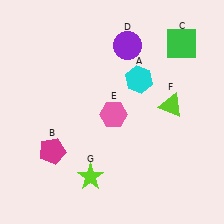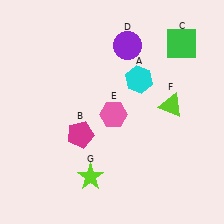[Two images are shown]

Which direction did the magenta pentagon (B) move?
The magenta pentagon (B) moved right.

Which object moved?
The magenta pentagon (B) moved right.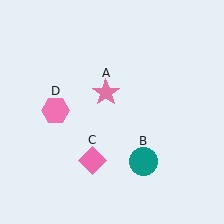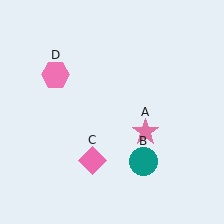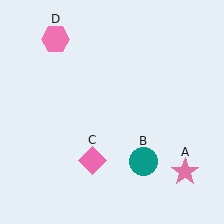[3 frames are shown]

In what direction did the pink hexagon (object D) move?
The pink hexagon (object D) moved up.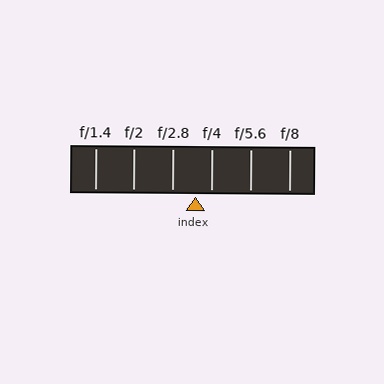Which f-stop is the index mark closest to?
The index mark is closest to f/4.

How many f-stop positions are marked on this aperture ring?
There are 6 f-stop positions marked.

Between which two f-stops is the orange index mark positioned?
The index mark is between f/2.8 and f/4.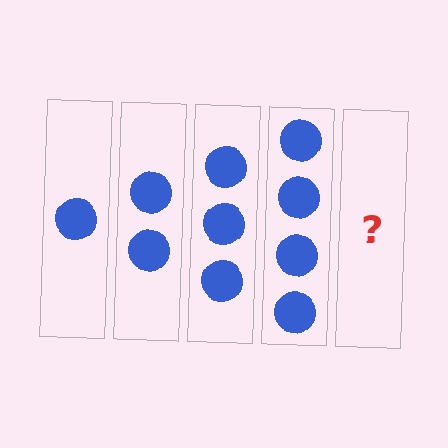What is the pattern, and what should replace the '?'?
The pattern is that each step adds one more circle. The '?' should be 5 circles.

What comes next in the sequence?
The next element should be 5 circles.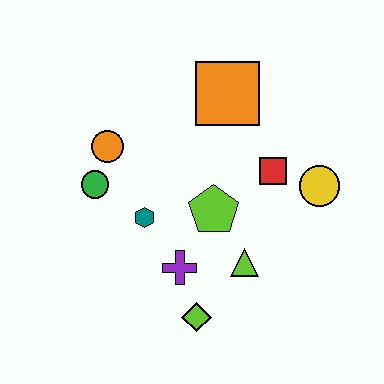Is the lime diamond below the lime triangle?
Yes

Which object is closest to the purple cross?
The lime diamond is closest to the purple cross.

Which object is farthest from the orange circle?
The yellow circle is farthest from the orange circle.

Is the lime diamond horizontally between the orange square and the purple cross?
Yes